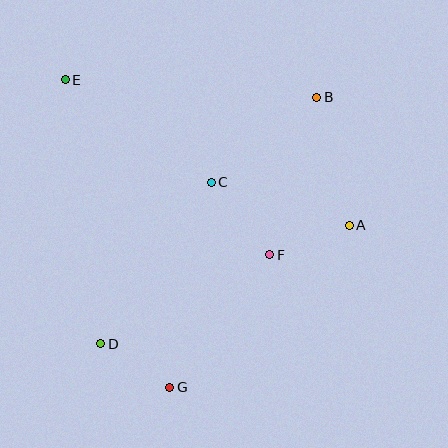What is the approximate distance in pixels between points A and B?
The distance between A and B is approximately 132 pixels.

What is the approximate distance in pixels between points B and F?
The distance between B and F is approximately 164 pixels.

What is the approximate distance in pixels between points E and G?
The distance between E and G is approximately 325 pixels.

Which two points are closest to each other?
Points D and G are closest to each other.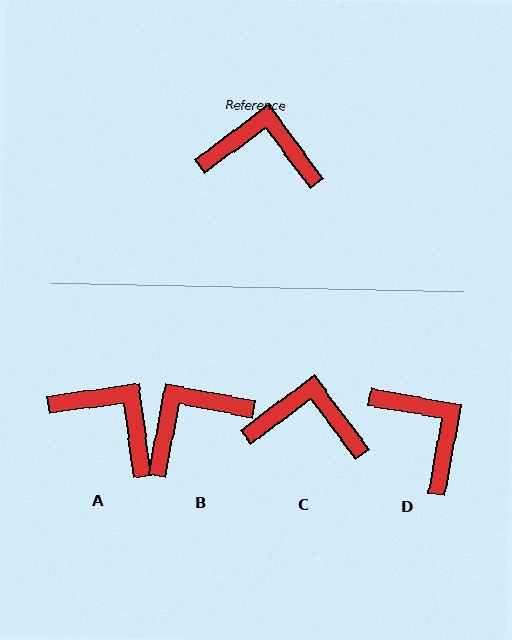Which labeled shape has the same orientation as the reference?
C.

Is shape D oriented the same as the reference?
No, it is off by about 47 degrees.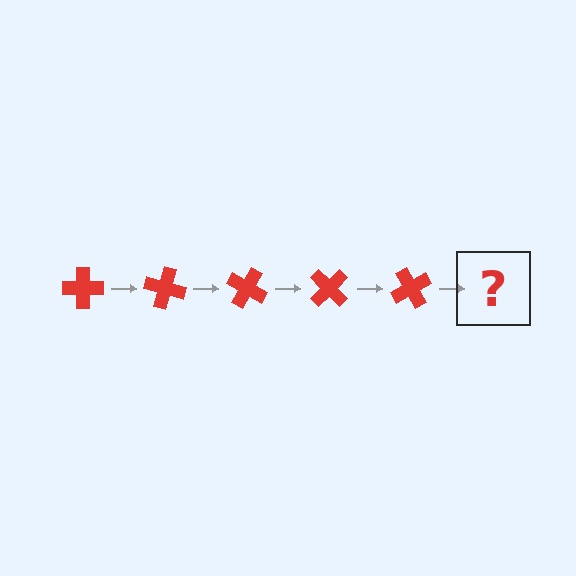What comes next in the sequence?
The next element should be a red cross rotated 75 degrees.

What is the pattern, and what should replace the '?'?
The pattern is that the cross rotates 15 degrees each step. The '?' should be a red cross rotated 75 degrees.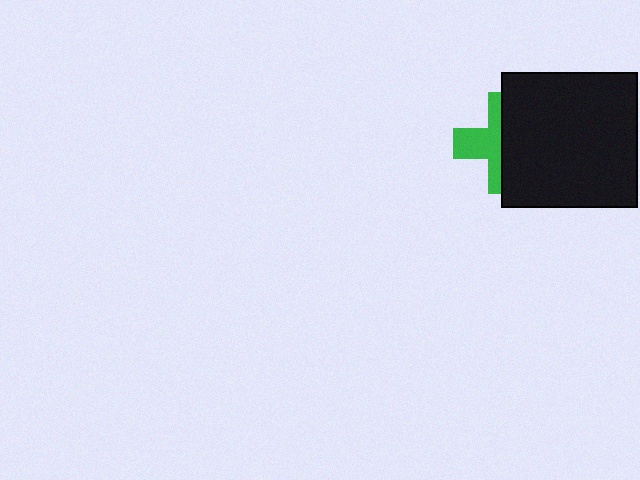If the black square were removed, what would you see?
You would see the complete green cross.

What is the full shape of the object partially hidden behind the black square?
The partially hidden object is a green cross.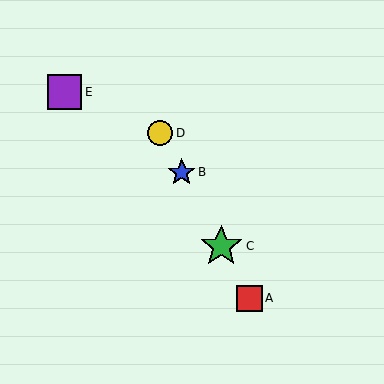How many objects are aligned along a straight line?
4 objects (A, B, C, D) are aligned along a straight line.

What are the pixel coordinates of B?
Object B is at (182, 172).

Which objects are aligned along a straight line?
Objects A, B, C, D are aligned along a straight line.